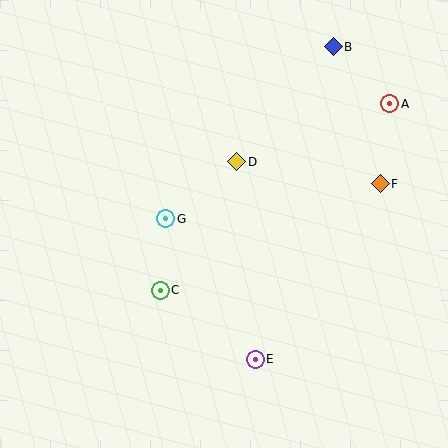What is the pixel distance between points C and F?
The distance between C and F is 245 pixels.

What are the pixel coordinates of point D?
Point D is at (237, 162).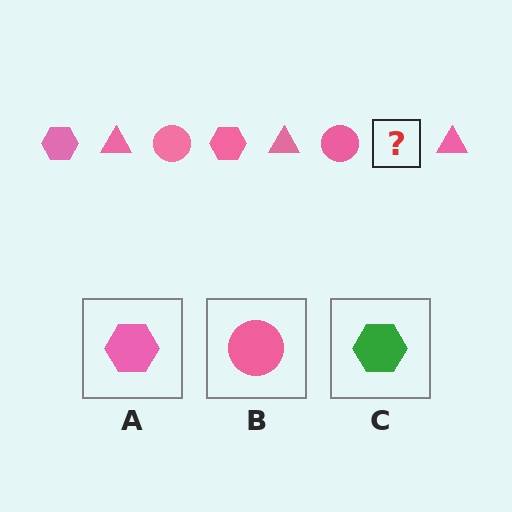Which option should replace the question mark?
Option A.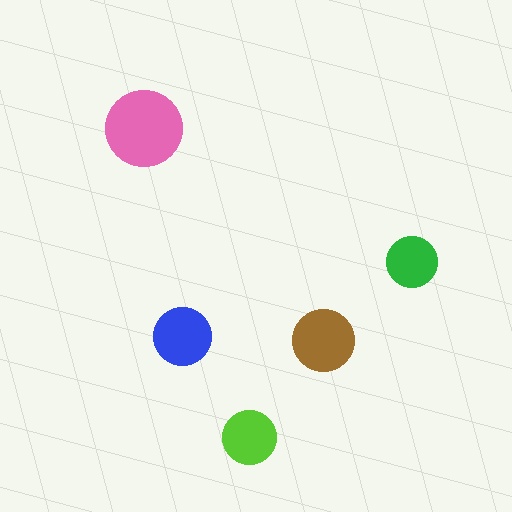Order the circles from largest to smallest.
the pink one, the brown one, the blue one, the lime one, the green one.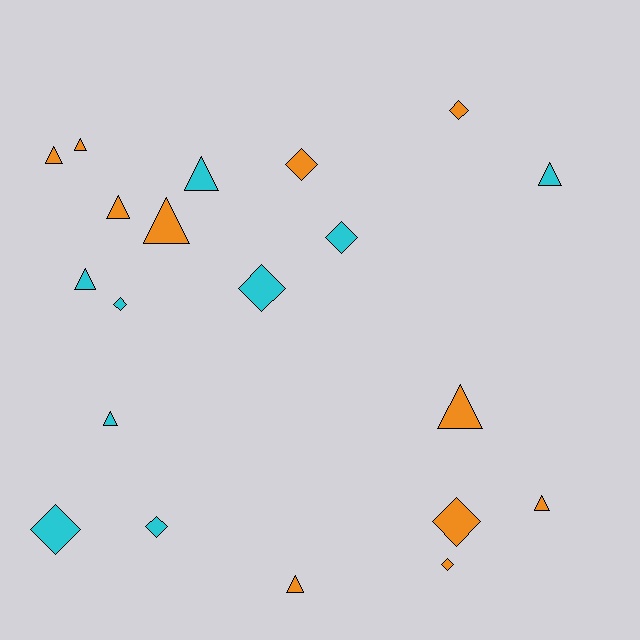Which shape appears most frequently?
Triangle, with 11 objects.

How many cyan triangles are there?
There are 4 cyan triangles.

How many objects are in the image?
There are 20 objects.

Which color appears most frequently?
Orange, with 11 objects.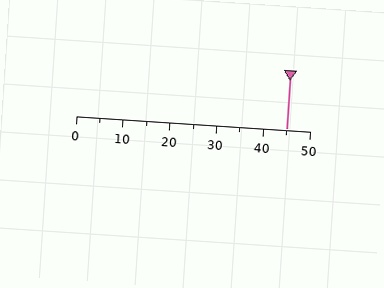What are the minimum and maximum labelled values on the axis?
The axis runs from 0 to 50.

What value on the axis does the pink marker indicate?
The marker indicates approximately 45.